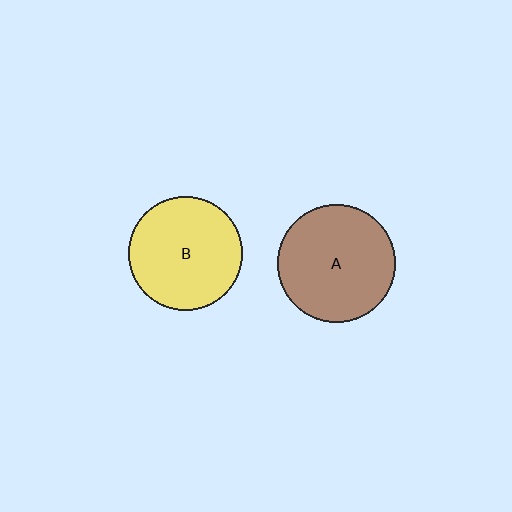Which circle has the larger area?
Circle A (brown).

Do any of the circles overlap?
No, none of the circles overlap.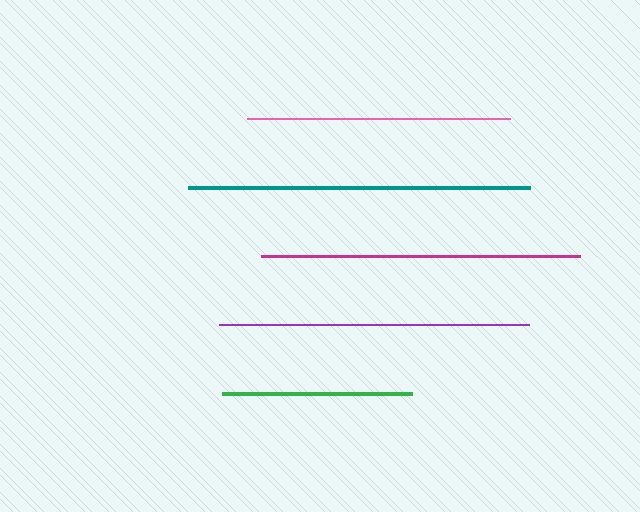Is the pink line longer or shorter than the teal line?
The teal line is longer than the pink line.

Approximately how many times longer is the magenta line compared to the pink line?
The magenta line is approximately 1.2 times the length of the pink line.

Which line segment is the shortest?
The green line is the shortest at approximately 189 pixels.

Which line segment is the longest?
The teal line is the longest at approximately 342 pixels.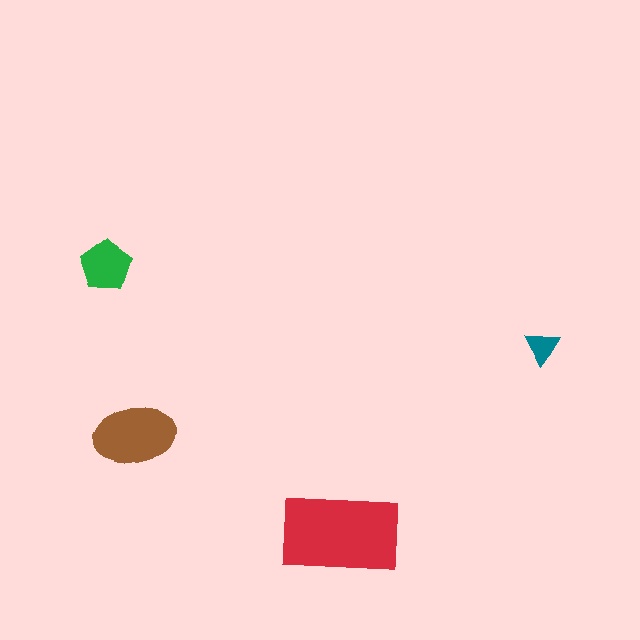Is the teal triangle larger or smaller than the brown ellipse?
Smaller.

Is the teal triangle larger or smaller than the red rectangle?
Smaller.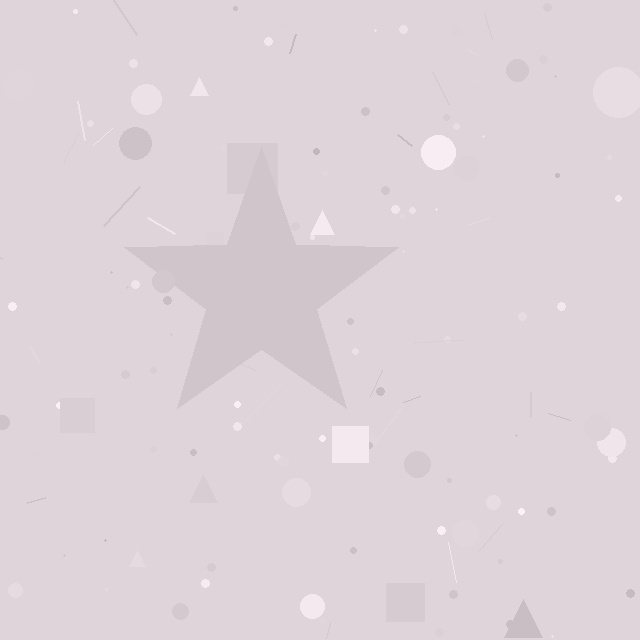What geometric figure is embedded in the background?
A star is embedded in the background.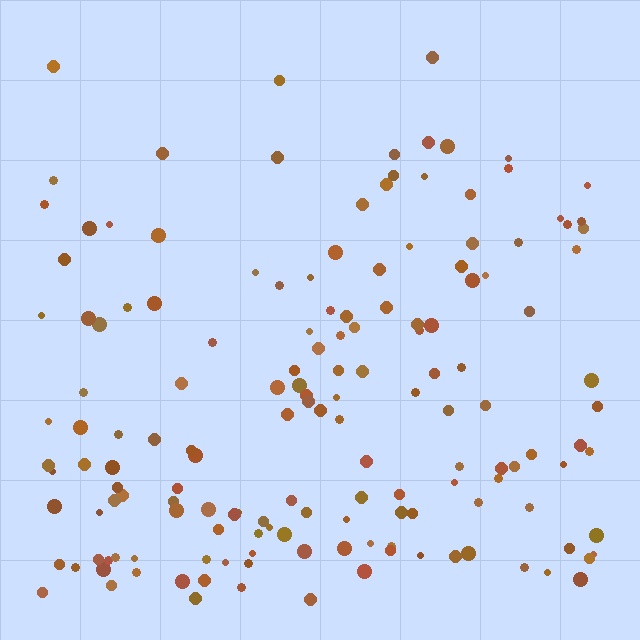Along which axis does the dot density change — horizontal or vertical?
Vertical.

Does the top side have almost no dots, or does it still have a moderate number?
Still a moderate number, just noticeably fewer than the bottom.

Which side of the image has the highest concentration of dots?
The bottom.